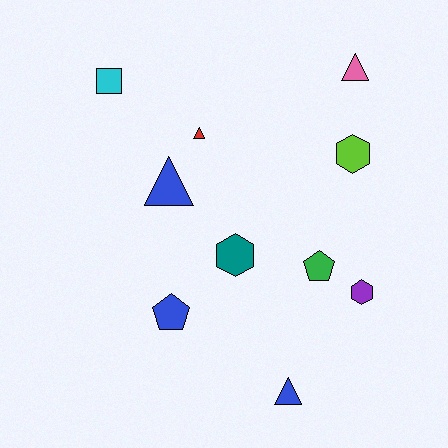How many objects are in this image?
There are 10 objects.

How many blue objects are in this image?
There are 3 blue objects.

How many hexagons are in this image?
There are 3 hexagons.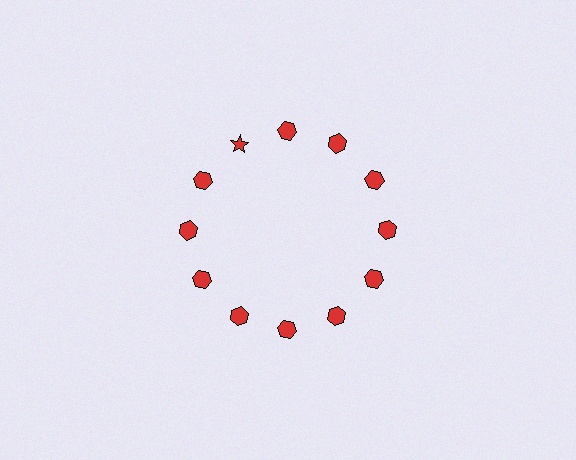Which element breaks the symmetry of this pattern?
The red star at roughly the 11 o'clock position breaks the symmetry. All other shapes are red hexagons.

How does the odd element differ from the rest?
It has a different shape: star instead of hexagon.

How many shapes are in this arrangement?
There are 12 shapes arranged in a ring pattern.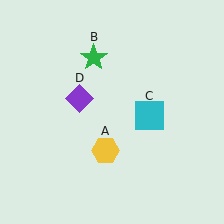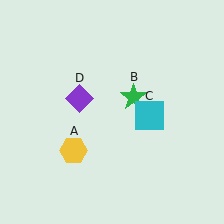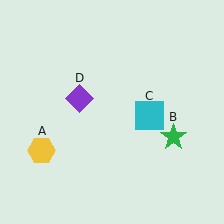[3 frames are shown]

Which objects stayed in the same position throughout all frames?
Cyan square (object C) and purple diamond (object D) remained stationary.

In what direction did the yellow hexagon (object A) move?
The yellow hexagon (object A) moved left.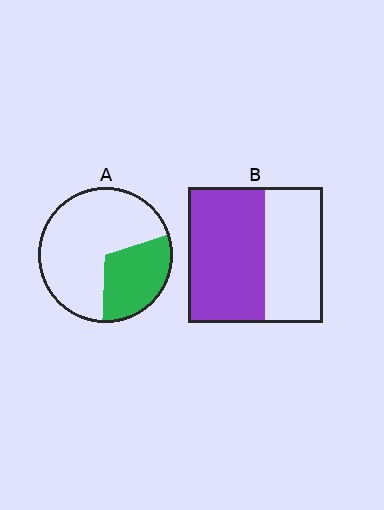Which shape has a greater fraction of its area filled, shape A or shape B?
Shape B.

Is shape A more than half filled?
No.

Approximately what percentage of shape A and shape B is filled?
A is approximately 30% and B is approximately 55%.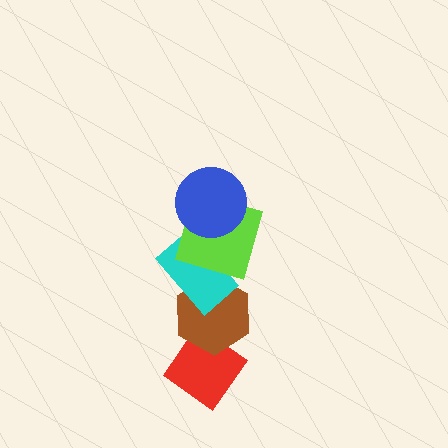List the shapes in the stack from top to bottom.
From top to bottom: the blue circle, the lime square, the cyan rectangle, the brown hexagon, the red diamond.